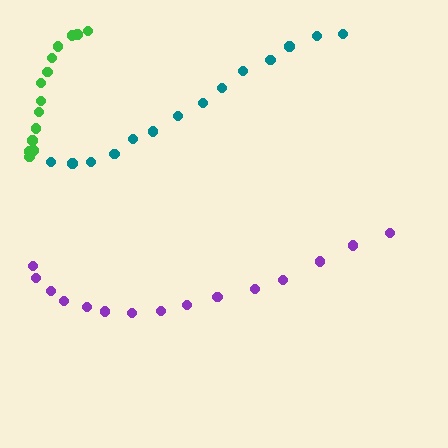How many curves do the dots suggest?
There are 3 distinct paths.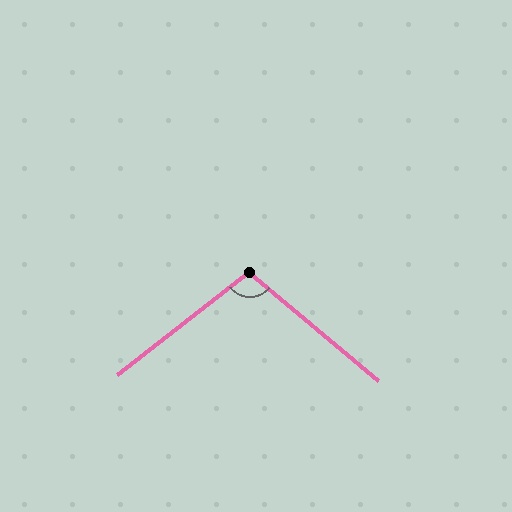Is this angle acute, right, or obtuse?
It is obtuse.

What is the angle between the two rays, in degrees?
Approximately 102 degrees.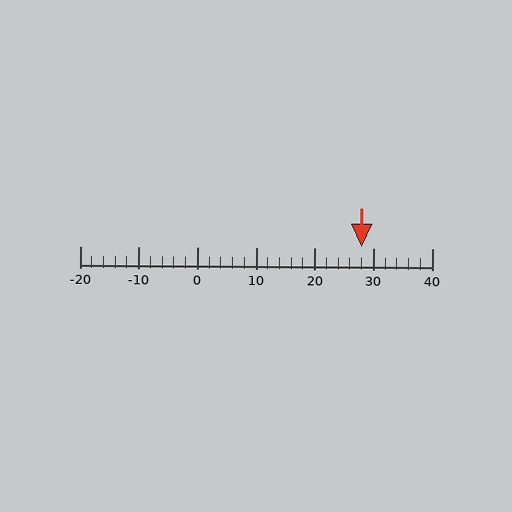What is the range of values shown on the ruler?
The ruler shows values from -20 to 40.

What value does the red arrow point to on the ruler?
The red arrow points to approximately 28.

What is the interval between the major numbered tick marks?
The major tick marks are spaced 10 units apart.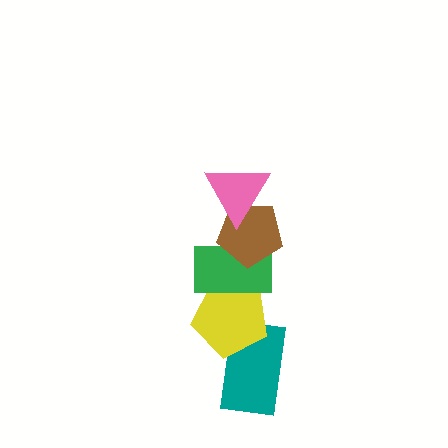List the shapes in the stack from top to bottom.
From top to bottom: the pink triangle, the brown pentagon, the green rectangle, the yellow pentagon, the teal rectangle.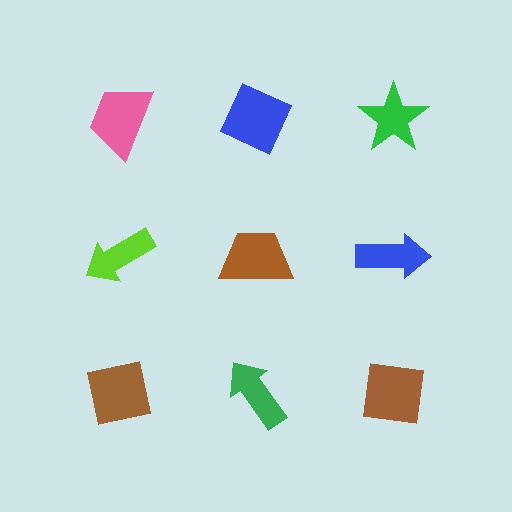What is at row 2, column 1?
A lime arrow.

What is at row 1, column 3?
A green star.